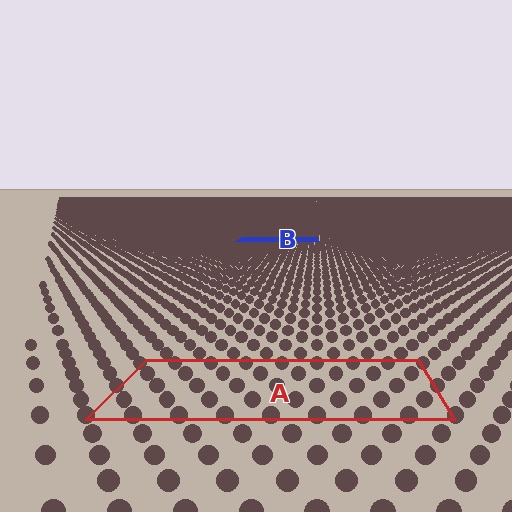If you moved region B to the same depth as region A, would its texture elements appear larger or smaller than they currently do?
They would appear larger. At a closer depth, the same texture elements are projected at a bigger on-screen size.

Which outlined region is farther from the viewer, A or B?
Region B is farther from the viewer — the texture elements inside it appear smaller and more densely packed.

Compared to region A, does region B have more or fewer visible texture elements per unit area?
Region B has more texture elements per unit area — they are packed more densely because it is farther away.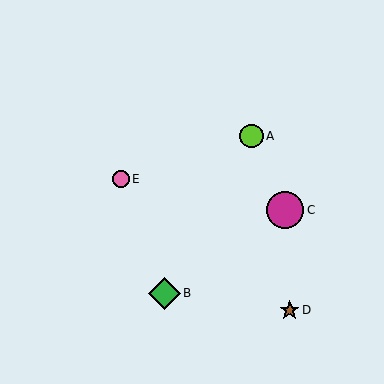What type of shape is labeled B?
Shape B is a green diamond.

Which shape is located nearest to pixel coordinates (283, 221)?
The magenta circle (labeled C) at (285, 210) is nearest to that location.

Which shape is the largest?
The magenta circle (labeled C) is the largest.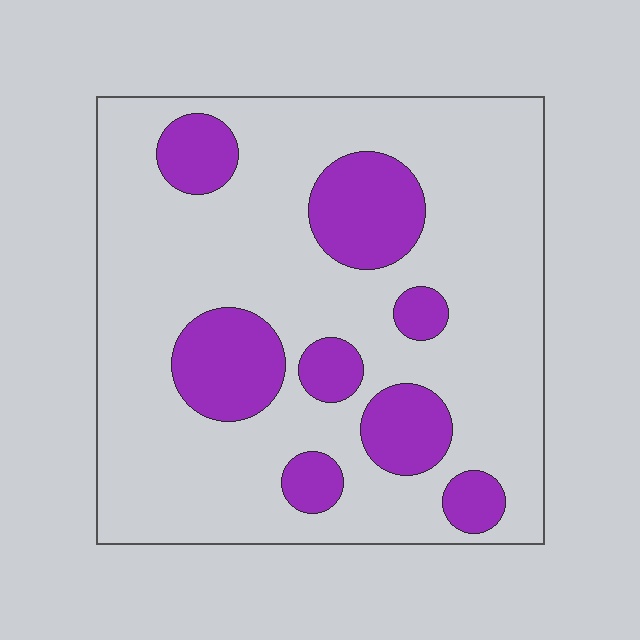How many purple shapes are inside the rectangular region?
8.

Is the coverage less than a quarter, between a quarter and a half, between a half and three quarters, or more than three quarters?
Less than a quarter.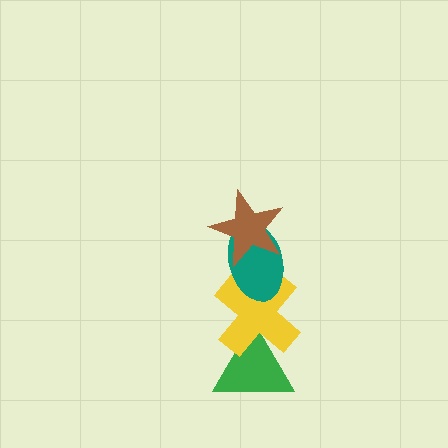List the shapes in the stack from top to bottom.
From top to bottom: the brown star, the teal ellipse, the yellow cross, the green triangle.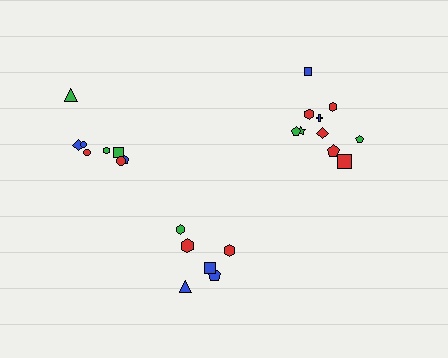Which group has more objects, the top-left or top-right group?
The top-right group.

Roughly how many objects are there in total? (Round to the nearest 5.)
Roughly 25 objects in total.